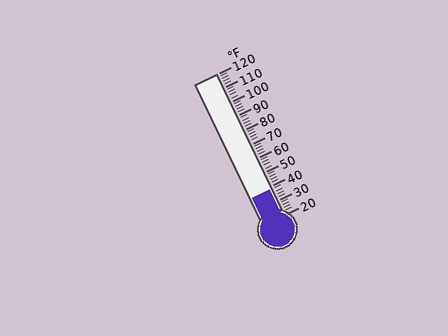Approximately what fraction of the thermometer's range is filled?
The thermometer is filled to approximately 20% of its range.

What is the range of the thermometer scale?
The thermometer scale ranges from 20°F to 120°F.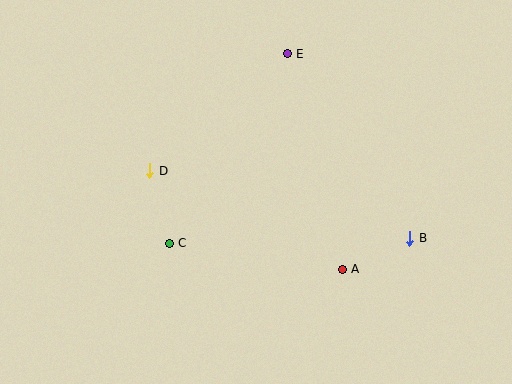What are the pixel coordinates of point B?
Point B is at (410, 238).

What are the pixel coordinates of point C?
Point C is at (169, 243).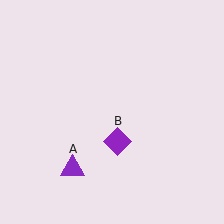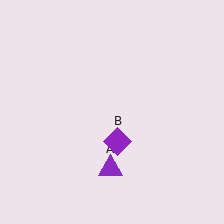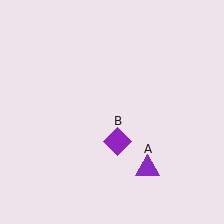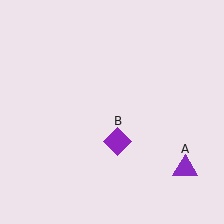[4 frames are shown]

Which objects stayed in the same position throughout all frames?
Purple diamond (object B) remained stationary.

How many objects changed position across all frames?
1 object changed position: purple triangle (object A).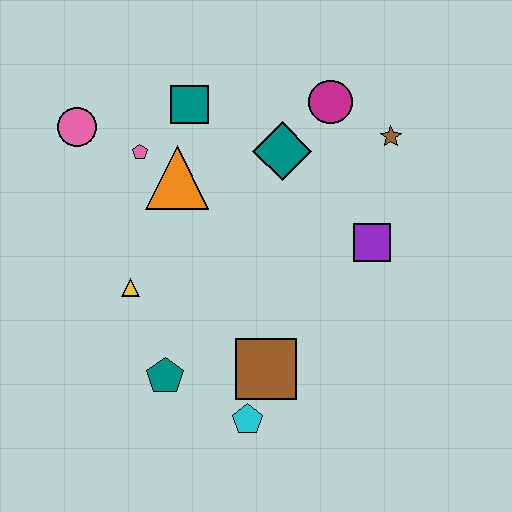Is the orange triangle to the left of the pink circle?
No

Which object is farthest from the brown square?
The pink circle is farthest from the brown square.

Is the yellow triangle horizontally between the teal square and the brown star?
No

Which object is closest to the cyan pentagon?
The brown square is closest to the cyan pentagon.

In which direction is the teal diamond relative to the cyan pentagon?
The teal diamond is above the cyan pentagon.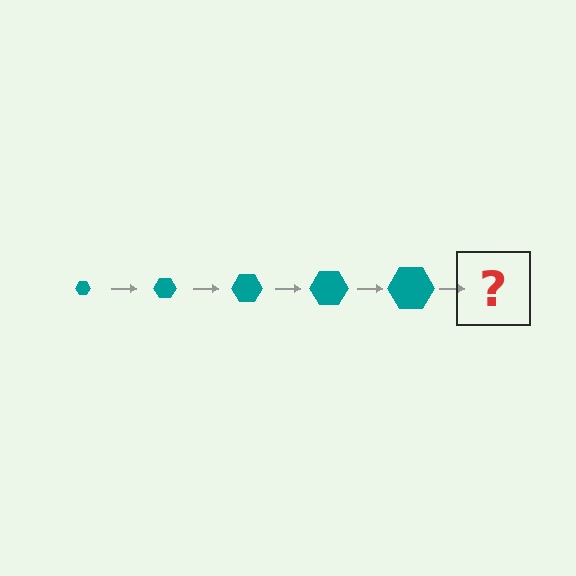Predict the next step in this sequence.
The next step is a teal hexagon, larger than the previous one.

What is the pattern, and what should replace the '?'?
The pattern is that the hexagon gets progressively larger each step. The '?' should be a teal hexagon, larger than the previous one.